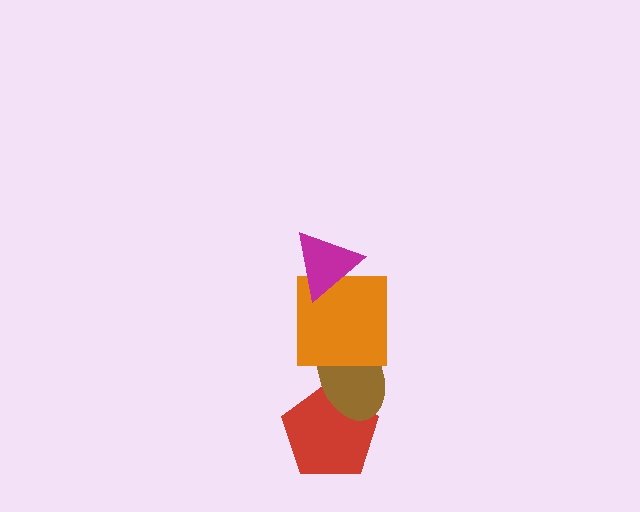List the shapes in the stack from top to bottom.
From top to bottom: the magenta triangle, the orange square, the brown ellipse, the red pentagon.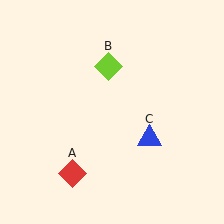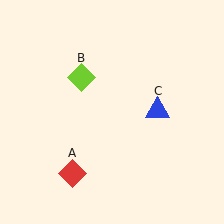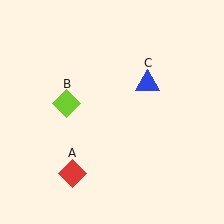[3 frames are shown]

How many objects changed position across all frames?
2 objects changed position: lime diamond (object B), blue triangle (object C).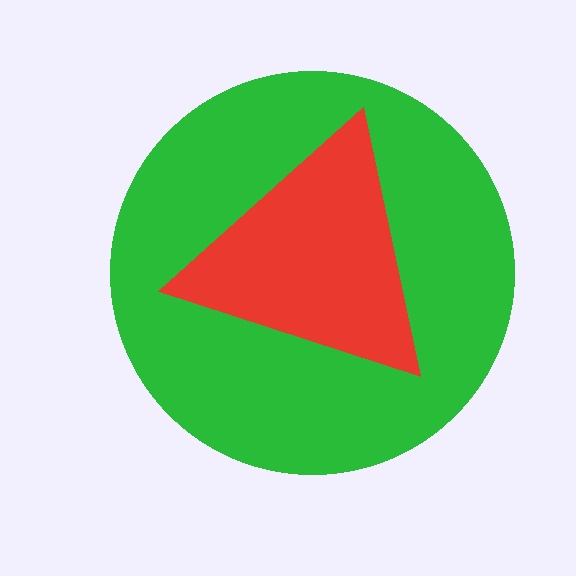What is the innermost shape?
The red triangle.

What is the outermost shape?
The green circle.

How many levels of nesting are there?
2.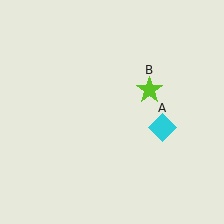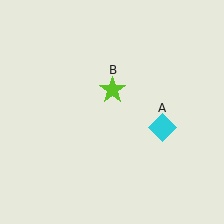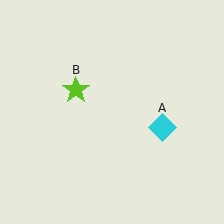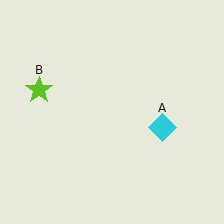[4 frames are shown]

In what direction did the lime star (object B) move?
The lime star (object B) moved left.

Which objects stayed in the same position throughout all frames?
Cyan diamond (object A) remained stationary.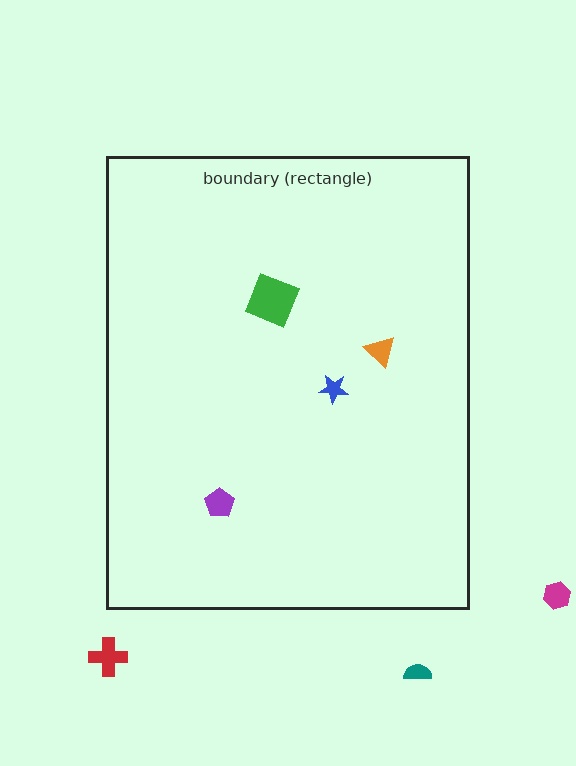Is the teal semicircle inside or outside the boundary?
Outside.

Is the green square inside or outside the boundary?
Inside.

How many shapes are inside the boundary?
4 inside, 3 outside.